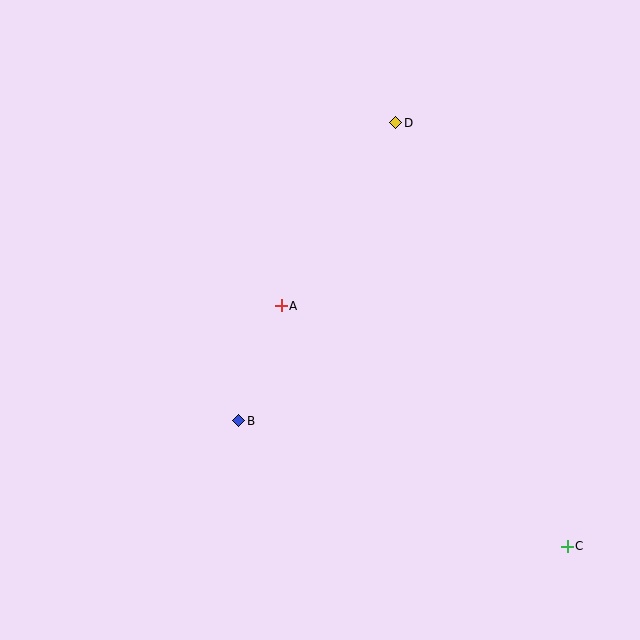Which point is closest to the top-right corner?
Point D is closest to the top-right corner.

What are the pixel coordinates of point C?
Point C is at (567, 546).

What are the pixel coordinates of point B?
Point B is at (239, 421).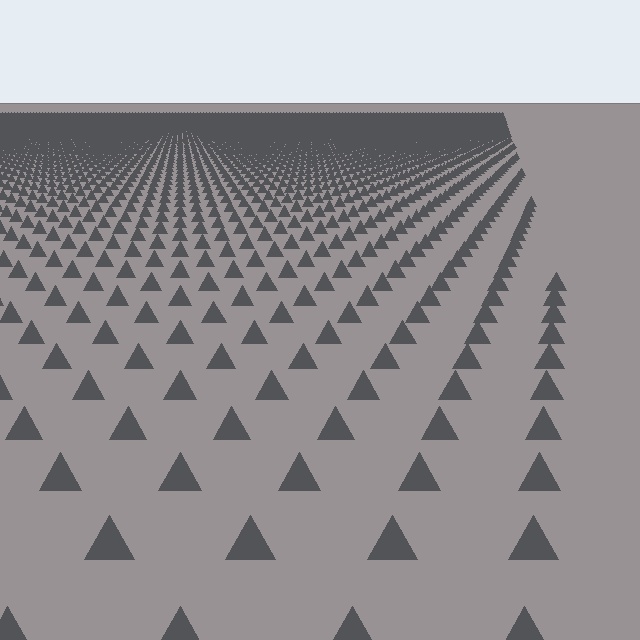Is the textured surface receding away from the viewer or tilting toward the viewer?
The surface is receding away from the viewer. Texture elements get smaller and denser toward the top.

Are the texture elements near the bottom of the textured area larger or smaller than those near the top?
Larger. Near the bottom, elements are closer to the viewer and appear at a bigger on-screen size.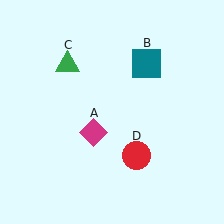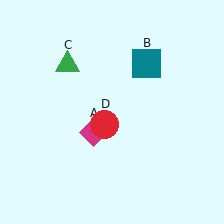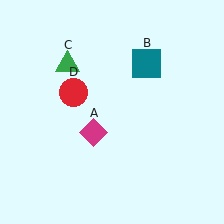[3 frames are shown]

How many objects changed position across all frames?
1 object changed position: red circle (object D).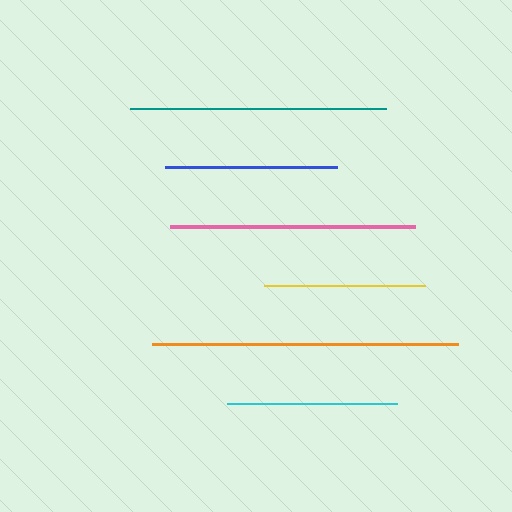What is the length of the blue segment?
The blue segment is approximately 172 pixels long.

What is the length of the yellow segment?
The yellow segment is approximately 160 pixels long.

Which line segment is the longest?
The orange line is the longest at approximately 307 pixels.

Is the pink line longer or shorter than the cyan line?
The pink line is longer than the cyan line.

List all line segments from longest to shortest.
From longest to shortest: orange, teal, pink, blue, cyan, yellow.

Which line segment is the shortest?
The yellow line is the shortest at approximately 160 pixels.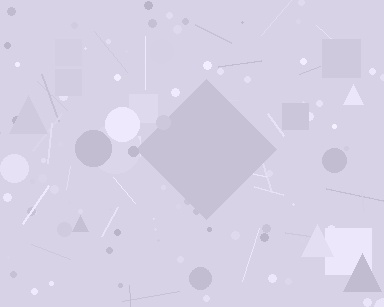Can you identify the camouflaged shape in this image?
The camouflaged shape is a diamond.